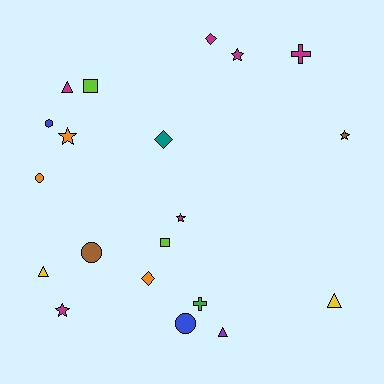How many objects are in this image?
There are 20 objects.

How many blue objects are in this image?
There are 2 blue objects.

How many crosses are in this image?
There are 2 crosses.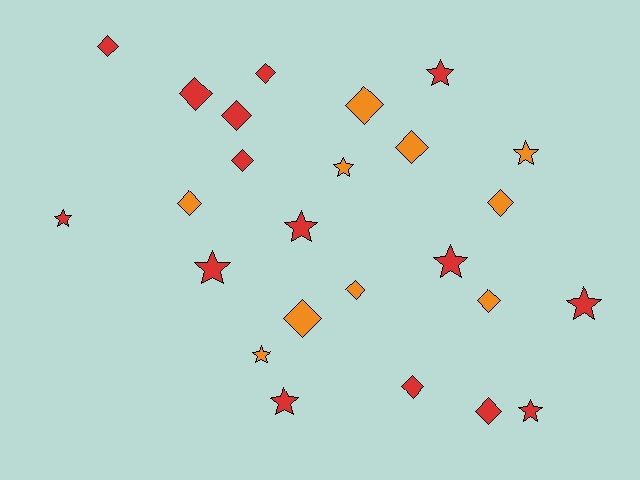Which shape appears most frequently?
Diamond, with 14 objects.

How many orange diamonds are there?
There are 7 orange diamonds.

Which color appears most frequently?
Red, with 15 objects.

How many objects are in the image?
There are 25 objects.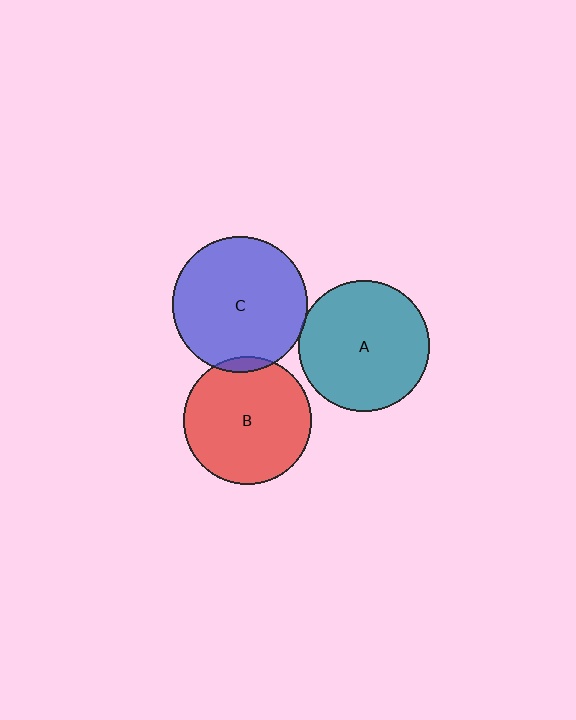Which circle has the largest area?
Circle C (blue).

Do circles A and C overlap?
Yes.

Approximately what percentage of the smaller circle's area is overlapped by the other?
Approximately 5%.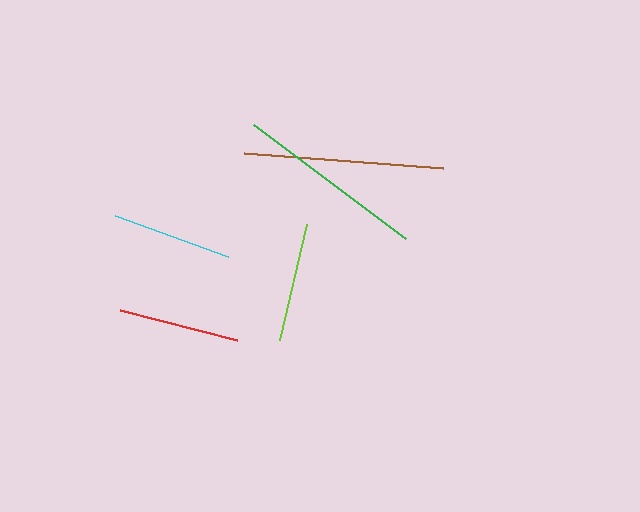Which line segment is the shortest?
The lime line is the shortest at approximately 119 pixels.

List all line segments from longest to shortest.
From longest to shortest: brown, green, red, cyan, lime.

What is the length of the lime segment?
The lime segment is approximately 119 pixels long.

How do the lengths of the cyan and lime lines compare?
The cyan and lime lines are approximately the same length.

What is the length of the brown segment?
The brown segment is approximately 199 pixels long.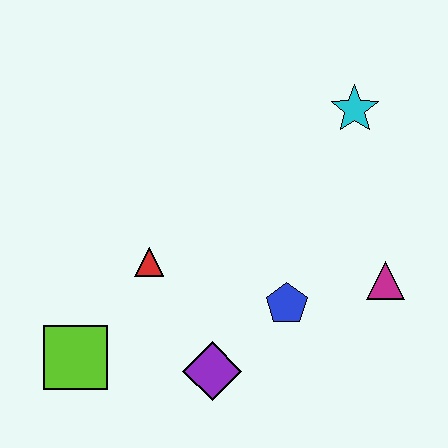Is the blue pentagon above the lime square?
Yes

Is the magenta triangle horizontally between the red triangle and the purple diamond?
No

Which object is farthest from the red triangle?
The cyan star is farthest from the red triangle.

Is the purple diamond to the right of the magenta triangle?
No